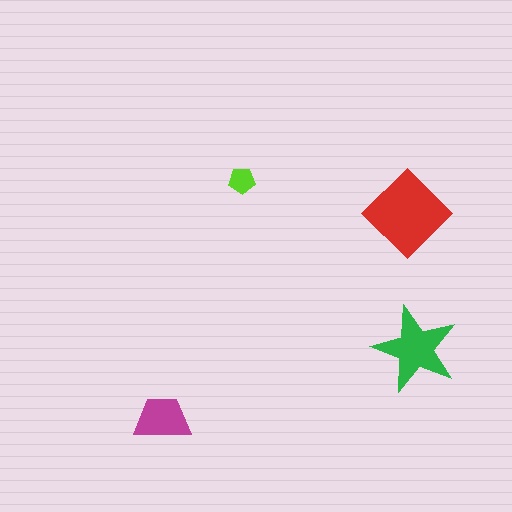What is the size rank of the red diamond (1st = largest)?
1st.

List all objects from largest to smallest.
The red diamond, the green star, the magenta trapezoid, the lime pentagon.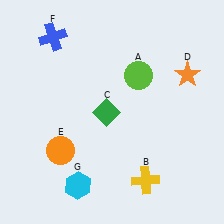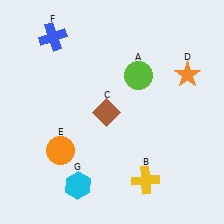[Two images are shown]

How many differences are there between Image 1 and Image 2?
There is 1 difference between the two images.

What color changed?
The diamond (C) changed from green in Image 1 to brown in Image 2.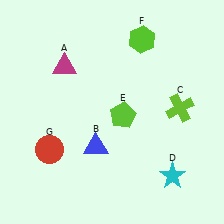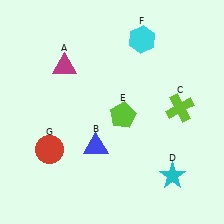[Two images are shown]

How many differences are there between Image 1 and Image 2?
There is 1 difference between the two images.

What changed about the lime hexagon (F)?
In Image 1, F is lime. In Image 2, it changed to cyan.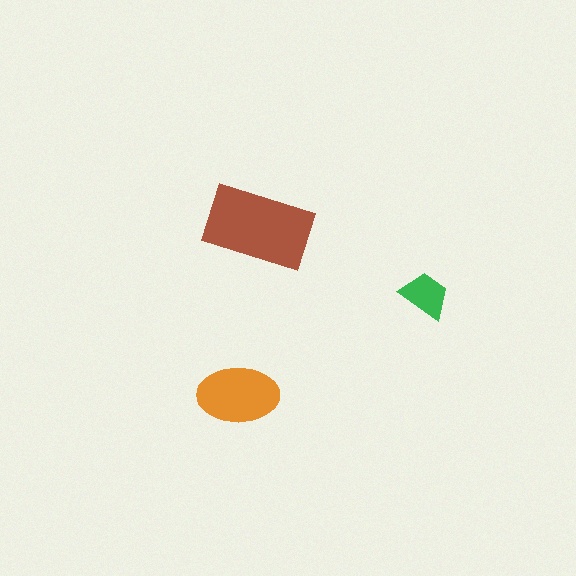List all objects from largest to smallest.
The brown rectangle, the orange ellipse, the green trapezoid.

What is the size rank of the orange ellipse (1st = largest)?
2nd.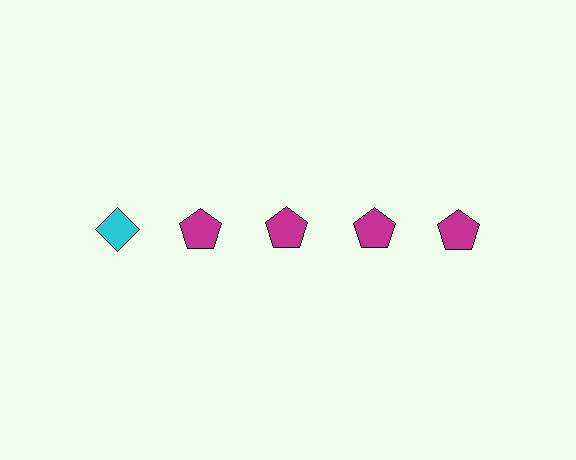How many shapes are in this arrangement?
There are 5 shapes arranged in a grid pattern.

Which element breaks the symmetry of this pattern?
The cyan diamond in the top row, leftmost column breaks the symmetry. All other shapes are magenta pentagons.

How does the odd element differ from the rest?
It differs in both color (cyan instead of magenta) and shape (diamond instead of pentagon).